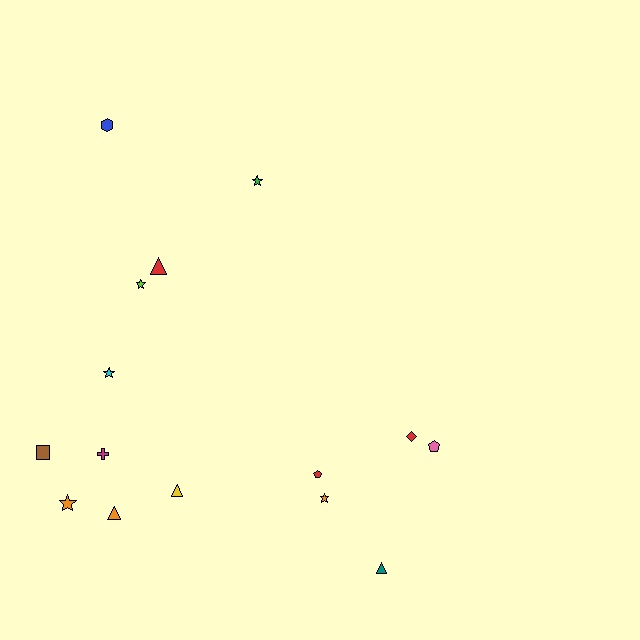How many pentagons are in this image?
There are 2 pentagons.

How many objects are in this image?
There are 15 objects.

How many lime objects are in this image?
There is 1 lime object.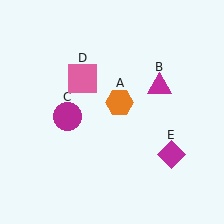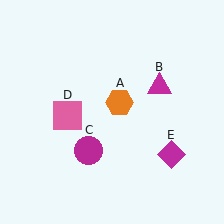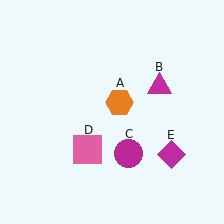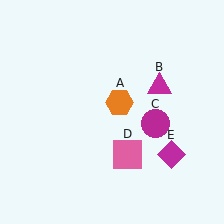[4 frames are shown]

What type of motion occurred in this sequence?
The magenta circle (object C), pink square (object D) rotated counterclockwise around the center of the scene.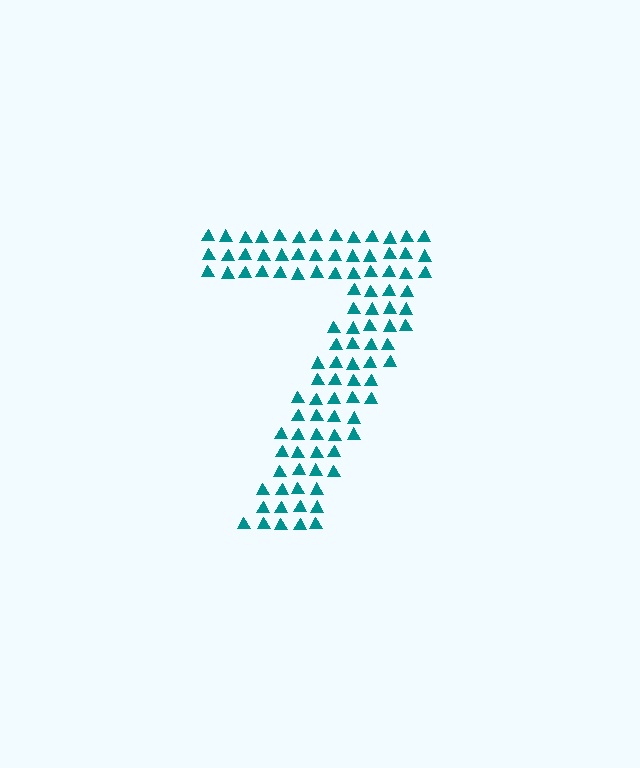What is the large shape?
The large shape is the digit 7.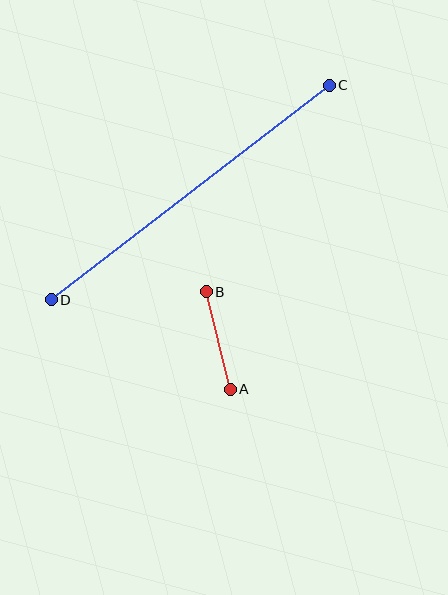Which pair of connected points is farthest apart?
Points C and D are farthest apart.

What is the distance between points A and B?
The distance is approximately 101 pixels.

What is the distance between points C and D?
The distance is approximately 351 pixels.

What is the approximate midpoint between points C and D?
The midpoint is at approximately (190, 193) pixels.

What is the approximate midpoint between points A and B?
The midpoint is at approximately (218, 340) pixels.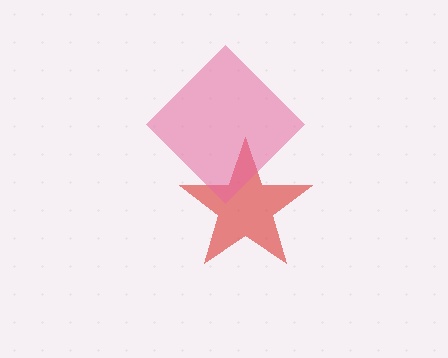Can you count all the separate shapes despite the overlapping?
Yes, there are 2 separate shapes.